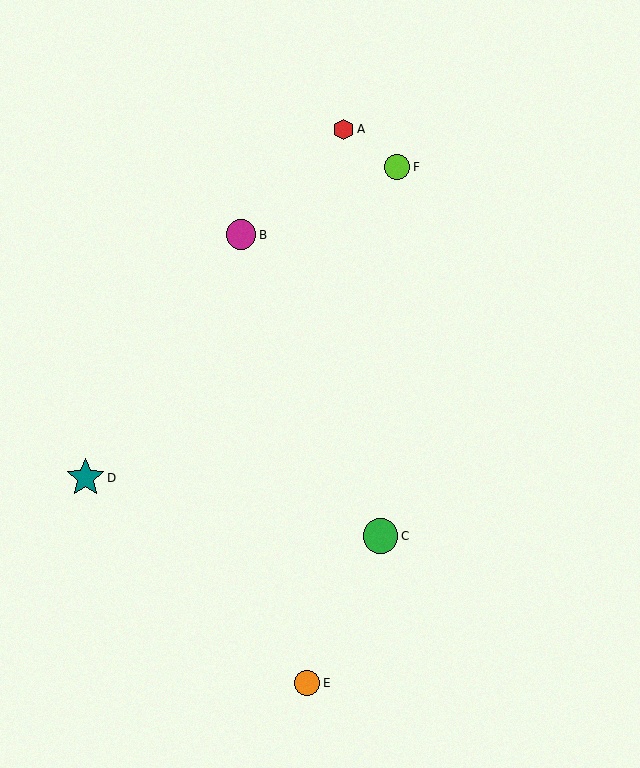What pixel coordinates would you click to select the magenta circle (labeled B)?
Click at (241, 235) to select the magenta circle B.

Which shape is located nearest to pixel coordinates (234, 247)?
The magenta circle (labeled B) at (241, 235) is nearest to that location.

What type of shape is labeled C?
Shape C is a green circle.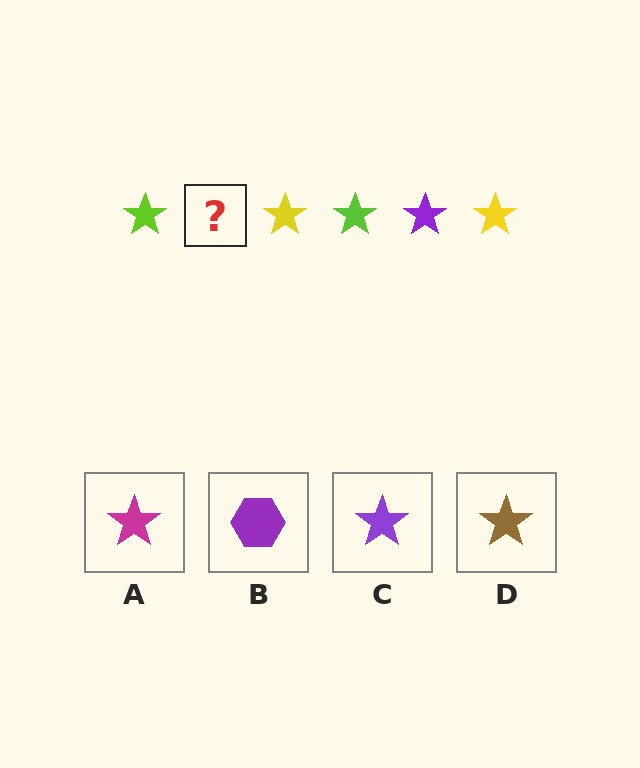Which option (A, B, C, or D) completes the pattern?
C.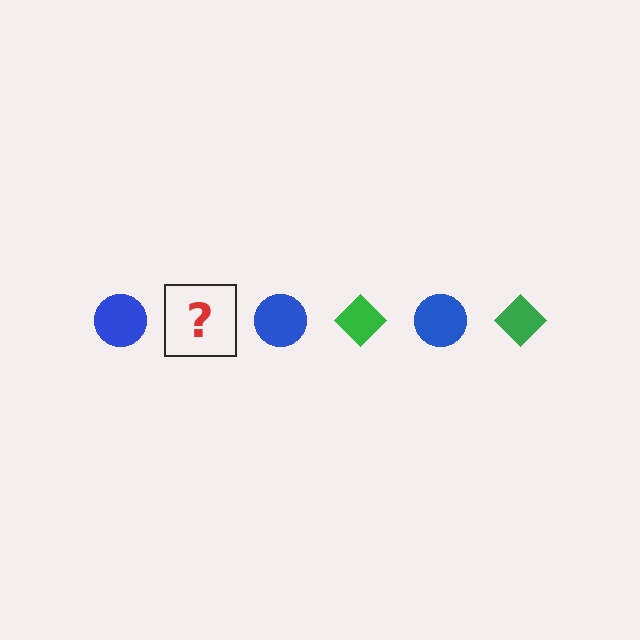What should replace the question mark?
The question mark should be replaced with a green diamond.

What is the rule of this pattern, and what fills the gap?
The rule is that the pattern alternates between blue circle and green diamond. The gap should be filled with a green diamond.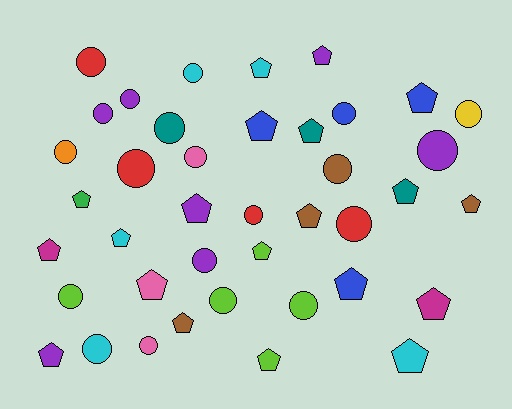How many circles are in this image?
There are 20 circles.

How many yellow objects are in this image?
There is 1 yellow object.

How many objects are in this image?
There are 40 objects.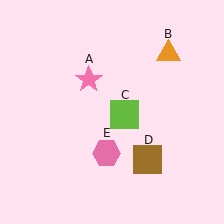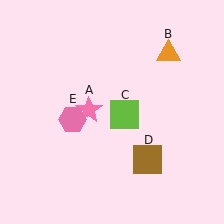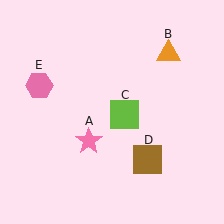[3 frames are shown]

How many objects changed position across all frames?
2 objects changed position: pink star (object A), pink hexagon (object E).